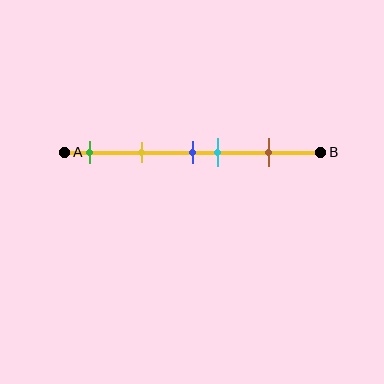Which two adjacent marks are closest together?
The blue and cyan marks are the closest adjacent pair.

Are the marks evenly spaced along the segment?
No, the marks are not evenly spaced.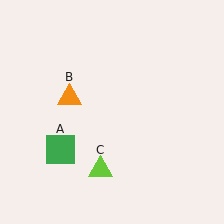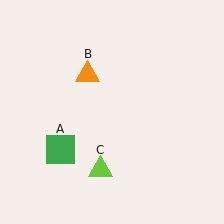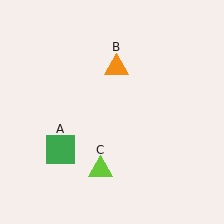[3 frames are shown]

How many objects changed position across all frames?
1 object changed position: orange triangle (object B).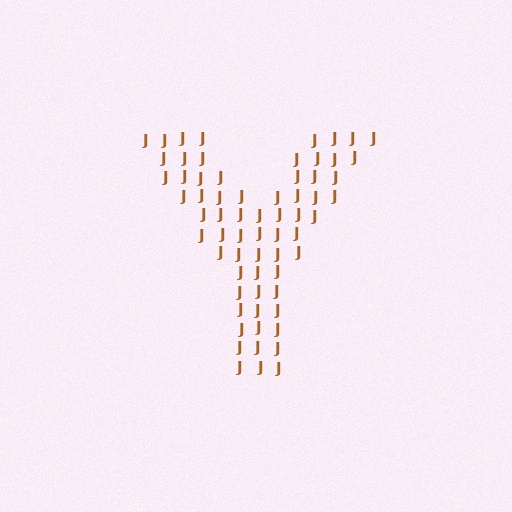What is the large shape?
The large shape is the letter Y.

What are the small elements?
The small elements are letter J's.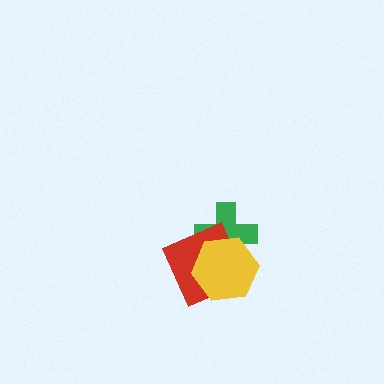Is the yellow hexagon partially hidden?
No, no other shape covers it.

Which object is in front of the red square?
The yellow hexagon is in front of the red square.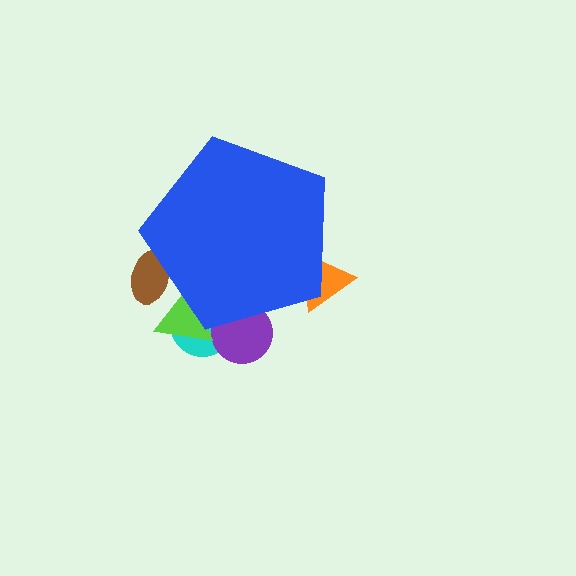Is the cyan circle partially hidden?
Yes, the cyan circle is partially hidden behind the blue pentagon.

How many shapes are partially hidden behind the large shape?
5 shapes are partially hidden.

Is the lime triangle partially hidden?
Yes, the lime triangle is partially hidden behind the blue pentagon.